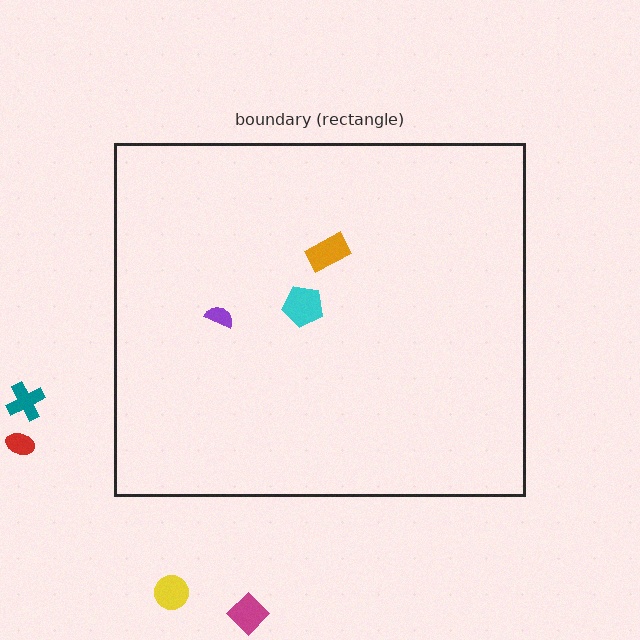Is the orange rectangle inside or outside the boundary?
Inside.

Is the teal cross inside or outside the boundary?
Outside.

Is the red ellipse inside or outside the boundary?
Outside.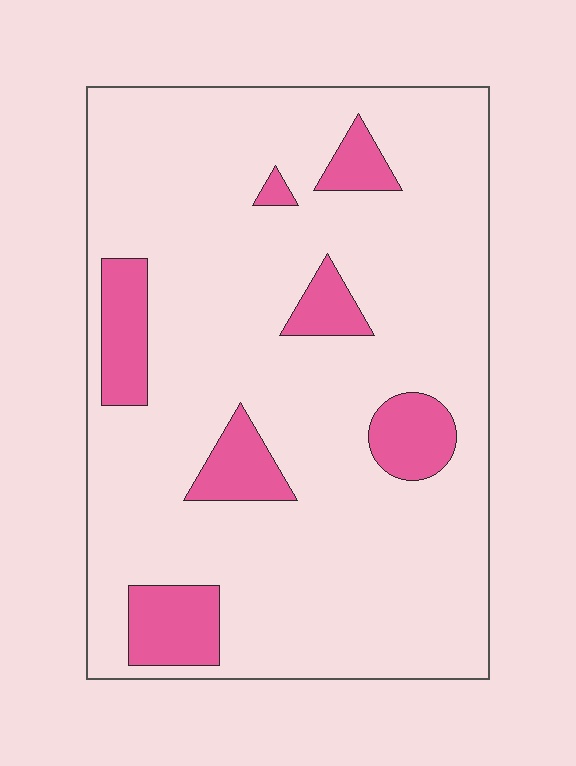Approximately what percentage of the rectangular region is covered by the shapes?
Approximately 15%.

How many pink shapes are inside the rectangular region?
7.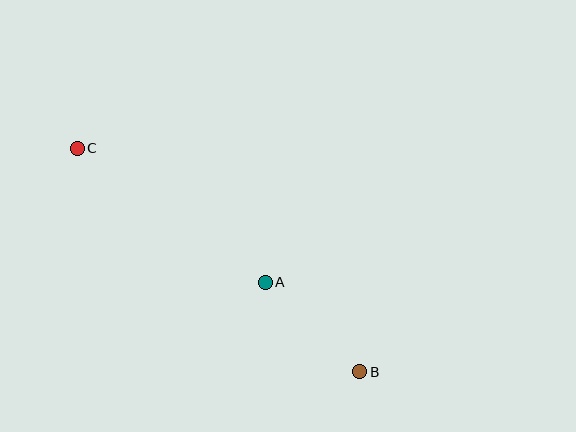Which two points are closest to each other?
Points A and B are closest to each other.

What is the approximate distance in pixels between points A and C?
The distance between A and C is approximately 230 pixels.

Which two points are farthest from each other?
Points B and C are farthest from each other.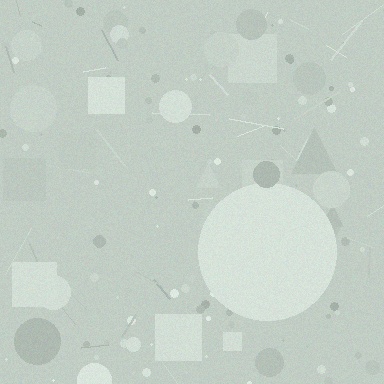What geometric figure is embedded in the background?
A circle is embedded in the background.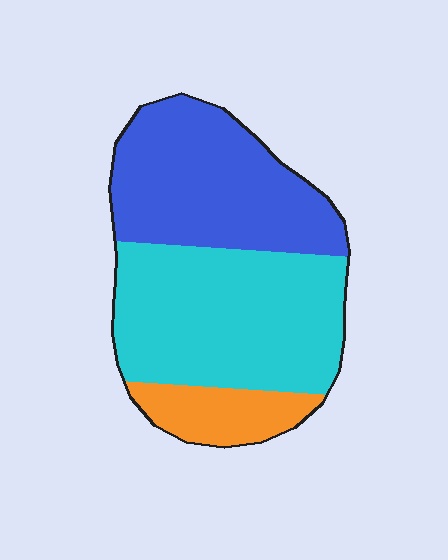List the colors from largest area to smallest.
From largest to smallest: cyan, blue, orange.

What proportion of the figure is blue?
Blue takes up between a quarter and a half of the figure.